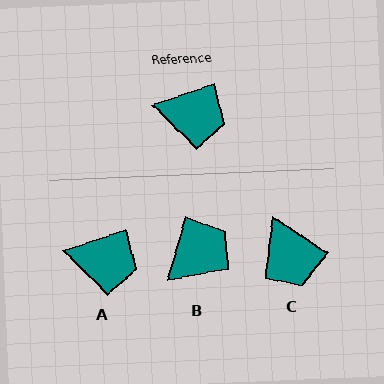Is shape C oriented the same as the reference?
No, it is off by about 52 degrees.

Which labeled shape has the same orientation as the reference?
A.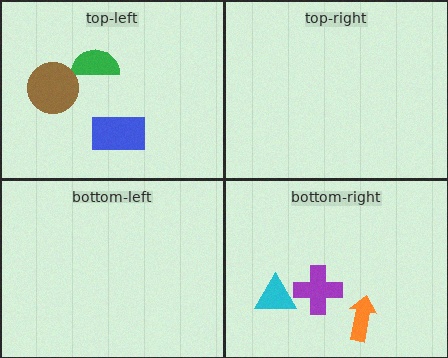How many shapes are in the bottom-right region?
3.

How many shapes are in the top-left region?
3.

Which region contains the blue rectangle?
The top-left region.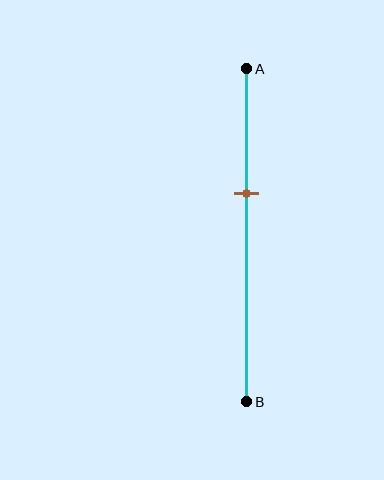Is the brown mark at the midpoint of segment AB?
No, the mark is at about 35% from A, not at the 50% midpoint.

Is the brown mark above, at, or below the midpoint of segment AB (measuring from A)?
The brown mark is above the midpoint of segment AB.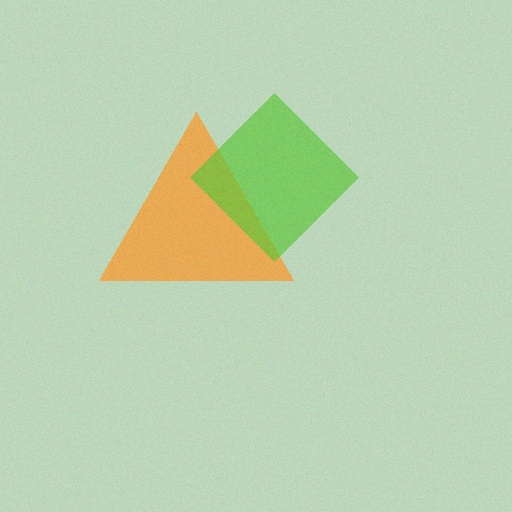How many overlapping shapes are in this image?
There are 2 overlapping shapes in the image.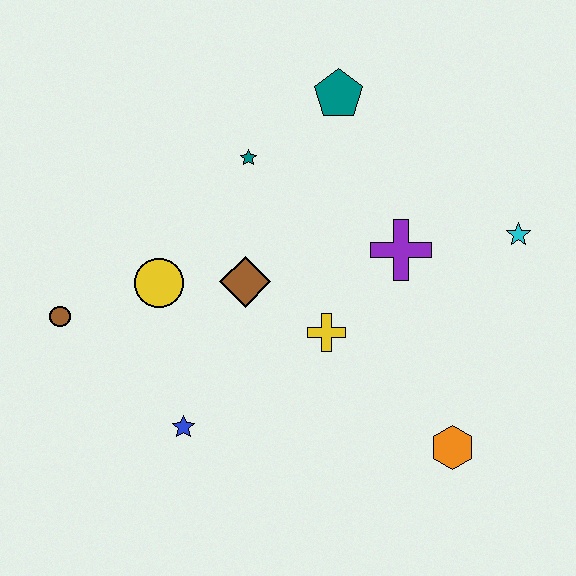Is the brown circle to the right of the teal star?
No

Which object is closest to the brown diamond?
The yellow circle is closest to the brown diamond.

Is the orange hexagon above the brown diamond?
No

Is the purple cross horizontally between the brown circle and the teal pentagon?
No